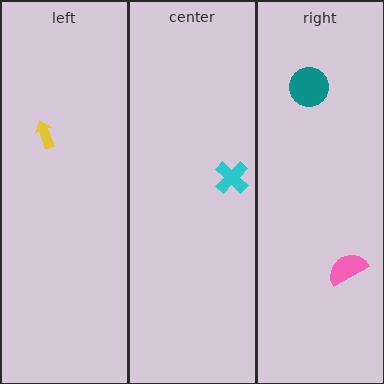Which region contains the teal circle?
The right region.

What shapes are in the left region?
The yellow arrow.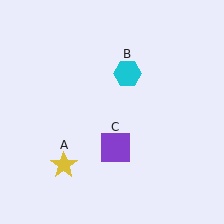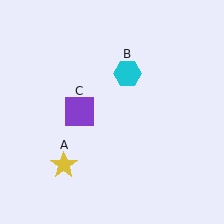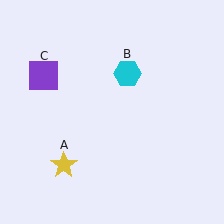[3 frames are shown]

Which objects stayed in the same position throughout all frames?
Yellow star (object A) and cyan hexagon (object B) remained stationary.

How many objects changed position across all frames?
1 object changed position: purple square (object C).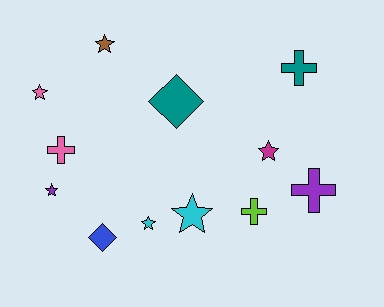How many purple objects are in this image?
There are 2 purple objects.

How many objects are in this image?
There are 12 objects.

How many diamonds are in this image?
There are 2 diamonds.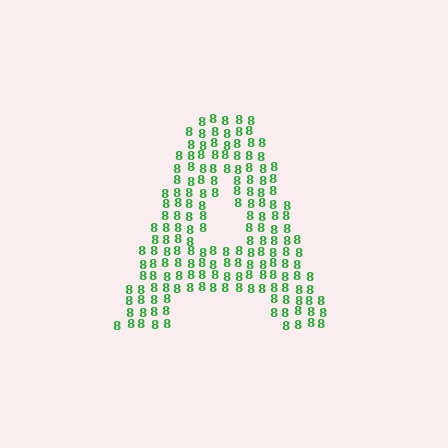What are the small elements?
The small elements are digit 8's.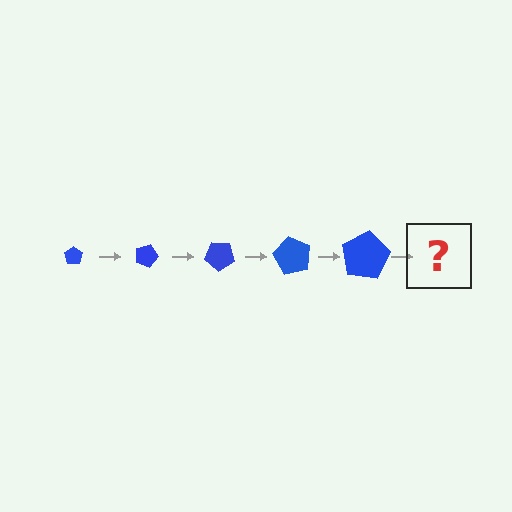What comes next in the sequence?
The next element should be a pentagon, larger than the previous one and rotated 100 degrees from the start.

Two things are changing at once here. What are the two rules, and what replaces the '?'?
The two rules are that the pentagon grows larger each step and it rotates 20 degrees each step. The '?' should be a pentagon, larger than the previous one and rotated 100 degrees from the start.